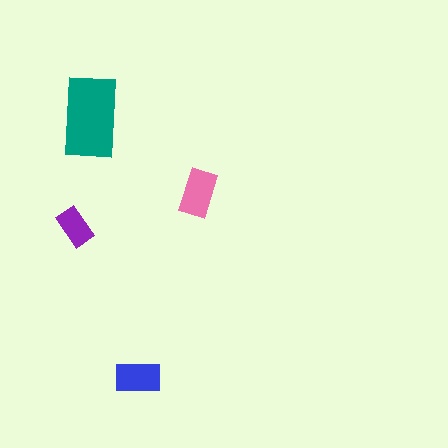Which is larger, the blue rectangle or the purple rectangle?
The blue one.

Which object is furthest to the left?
The purple rectangle is leftmost.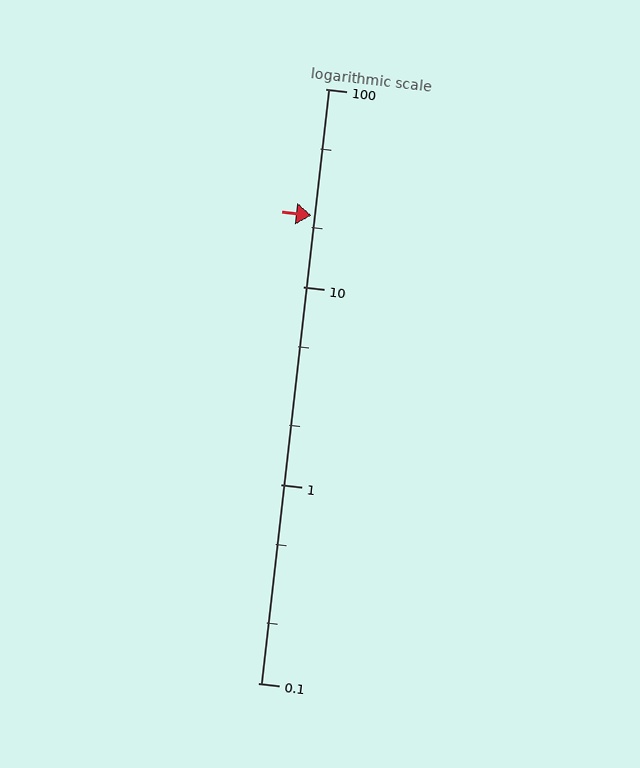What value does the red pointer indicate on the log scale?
The pointer indicates approximately 23.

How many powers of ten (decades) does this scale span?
The scale spans 3 decades, from 0.1 to 100.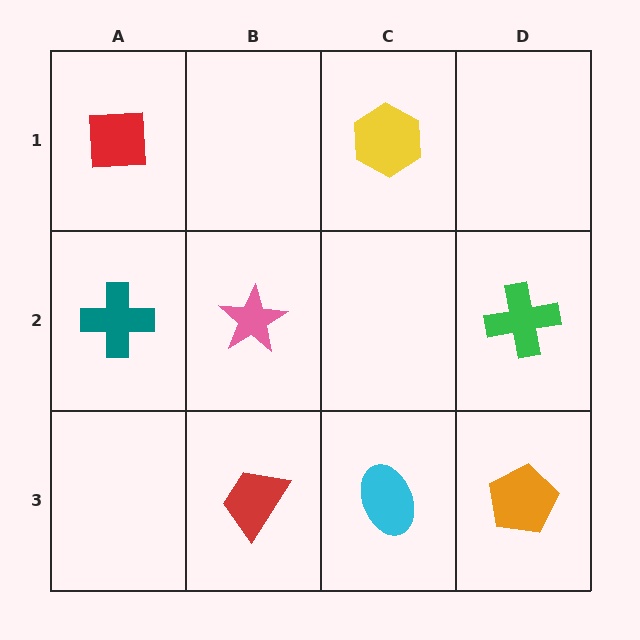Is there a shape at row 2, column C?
No, that cell is empty.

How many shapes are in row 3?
3 shapes.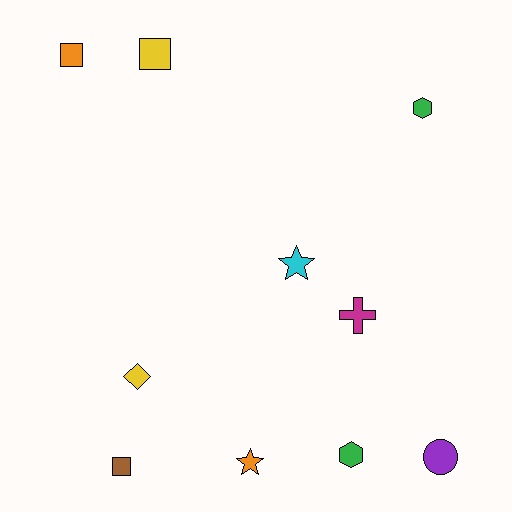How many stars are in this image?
There are 2 stars.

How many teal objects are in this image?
There are no teal objects.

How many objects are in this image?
There are 10 objects.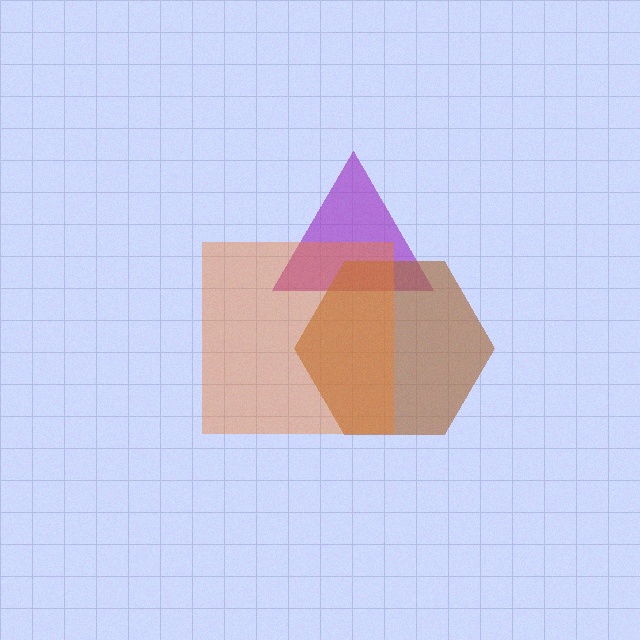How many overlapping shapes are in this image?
There are 3 overlapping shapes in the image.